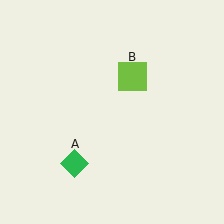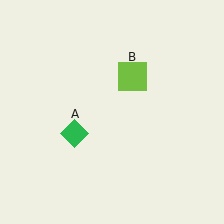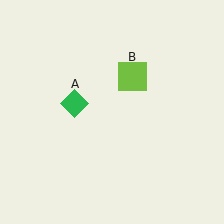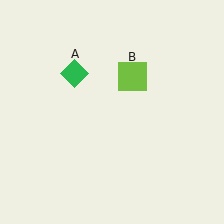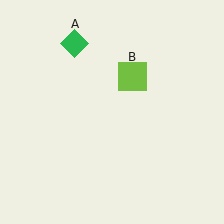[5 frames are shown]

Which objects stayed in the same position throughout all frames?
Lime square (object B) remained stationary.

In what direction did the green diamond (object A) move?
The green diamond (object A) moved up.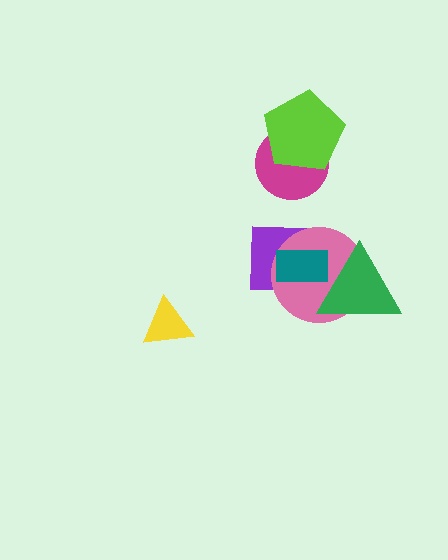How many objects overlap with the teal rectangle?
3 objects overlap with the teal rectangle.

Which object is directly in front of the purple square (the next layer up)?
The pink circle is directly in front of the purple square.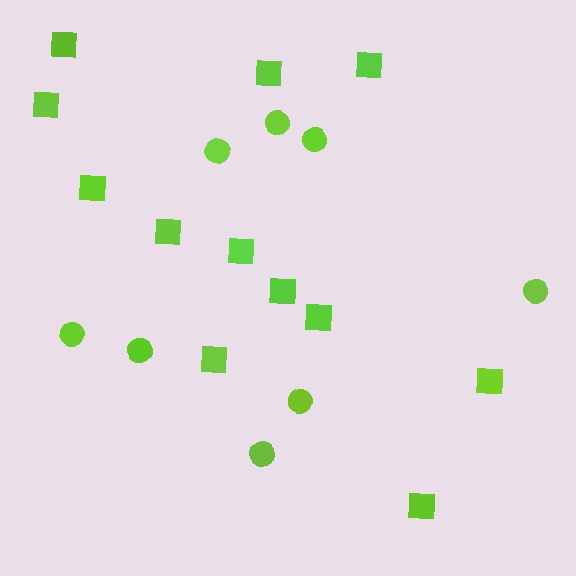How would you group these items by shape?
There are 2 groups: one group of squares (12) and one group of circles (8).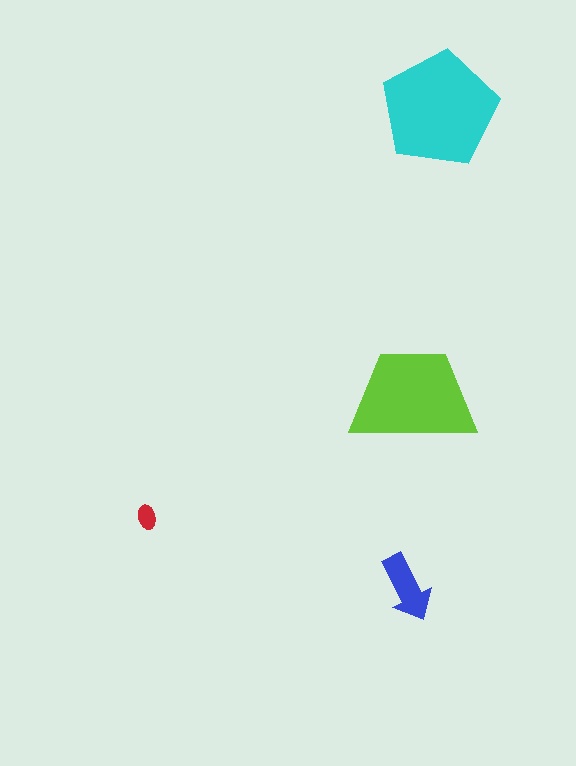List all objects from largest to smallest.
The cyan pentagon, the lime trapezoid, the blue arrow, the red ellipse.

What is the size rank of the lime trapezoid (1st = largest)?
2nd.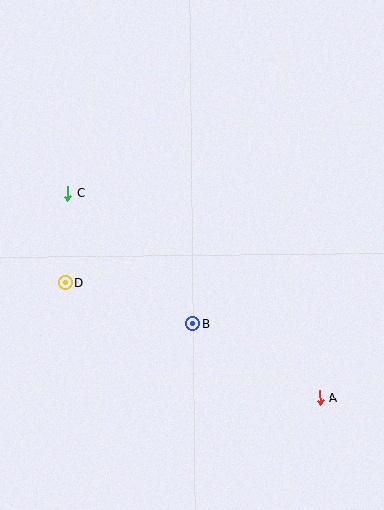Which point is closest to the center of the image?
Point B at (192, 324) is closest to the center.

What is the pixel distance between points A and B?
The distance between A and B is 147 pixels.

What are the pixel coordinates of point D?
Point D is at (66, 283).